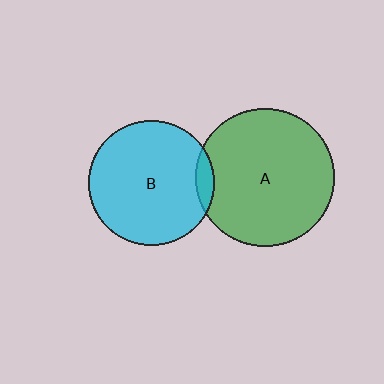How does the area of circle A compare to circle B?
Approximately 1.2 times.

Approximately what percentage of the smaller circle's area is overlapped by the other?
Approximately 5%.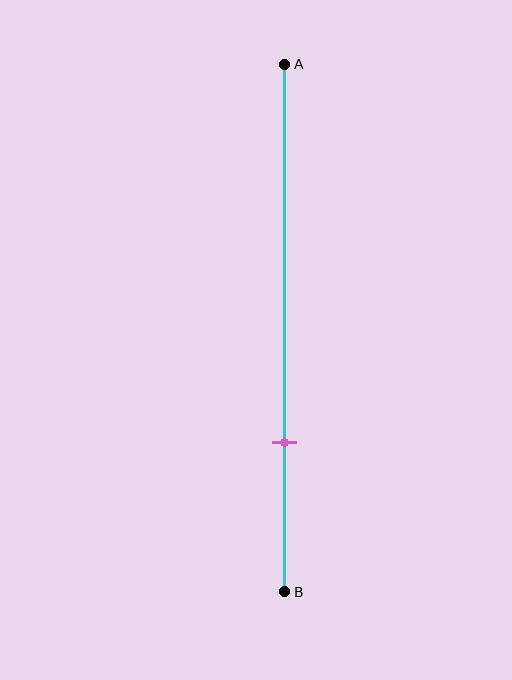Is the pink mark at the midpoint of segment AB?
No, the mark is at about 70% from A, not at the 50% midpoint.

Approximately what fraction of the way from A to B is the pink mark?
The pink mark is approximately 70% of the way from A to B.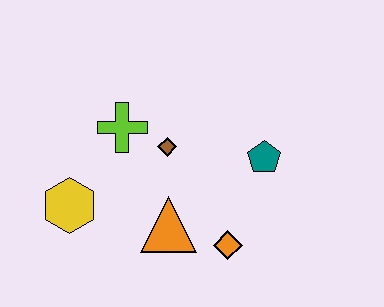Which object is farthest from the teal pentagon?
The yellow hexagon is farthest from the teal pentagon.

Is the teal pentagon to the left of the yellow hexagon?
No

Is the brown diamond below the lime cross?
Yes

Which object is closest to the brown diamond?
The lime cross is closest to the brown diamond.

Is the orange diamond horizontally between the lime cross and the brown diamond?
No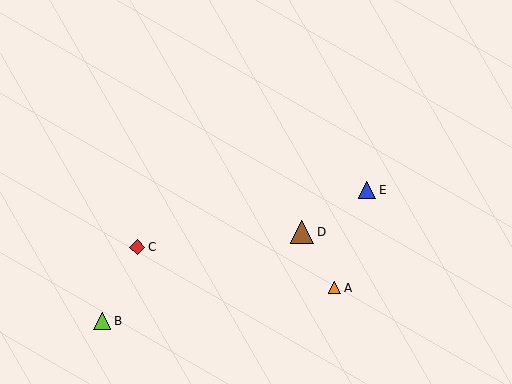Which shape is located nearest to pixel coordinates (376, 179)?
The blue triangle (labeled E) at (367, 190) is nearest to that location.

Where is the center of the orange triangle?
The center of the orange triangle is at (335, 288).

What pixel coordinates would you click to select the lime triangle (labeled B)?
Click at (102, 321) to select the lime triangle B.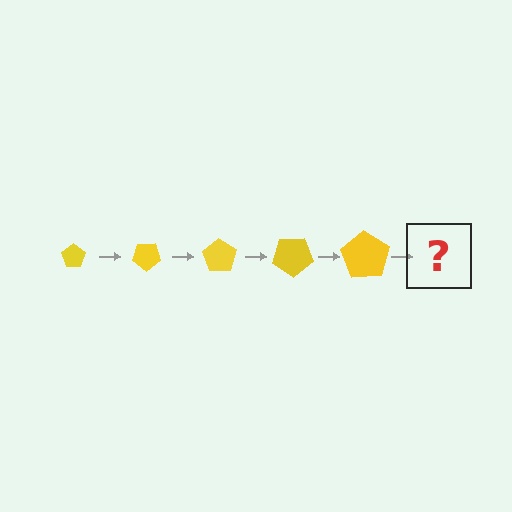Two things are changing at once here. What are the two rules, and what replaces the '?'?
The two rules are that the pentagon grows larger each step and it rotates 35 degrees each step. The '?' should be a pentagon, larger than the previous one and rotated 175 degrees from the start.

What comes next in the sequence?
The next element should be a pentagon, larger than the previous one and rotated 175 degrees from the start.